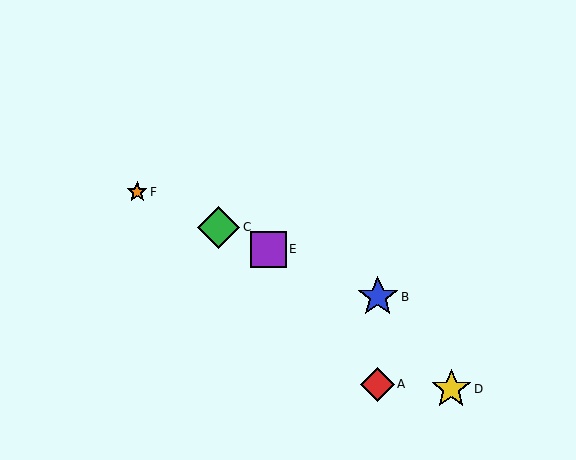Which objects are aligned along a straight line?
Objects B, C, E, F are aligned along a straight line.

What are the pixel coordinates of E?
Object E is at (268, 249).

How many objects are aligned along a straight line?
4 objects (B, C, E, F) are aligned along a straight line.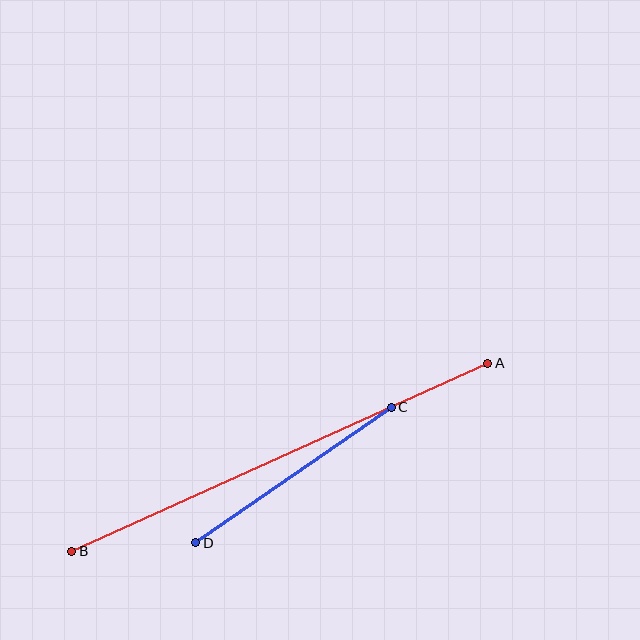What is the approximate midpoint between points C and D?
The midpoint is at approximately (293, 475) pixels.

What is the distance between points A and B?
The distance is approximately 457 pixels.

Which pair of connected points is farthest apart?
Points A and B are farthest apart.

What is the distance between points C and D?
The distance is approximately 238 pixels.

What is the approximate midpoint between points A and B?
The midpoint is at approximately (280, 457) pixels.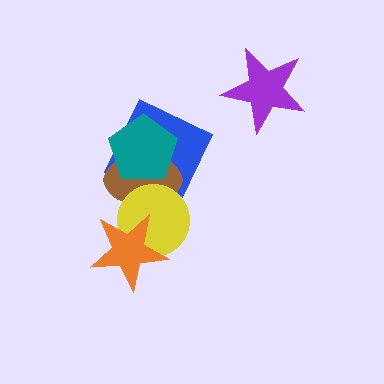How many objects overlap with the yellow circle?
3 objects overlap with the yellow circle.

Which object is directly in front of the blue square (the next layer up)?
The brown ellipse is directly in front of the blue square.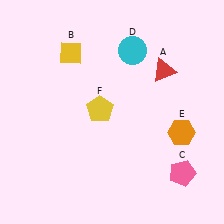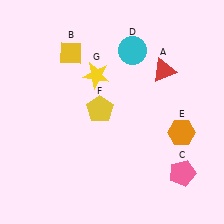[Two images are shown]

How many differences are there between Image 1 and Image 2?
There is 1 difference between the two images.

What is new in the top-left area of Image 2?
A yellow star (G) was added in the top-left area of Image 2.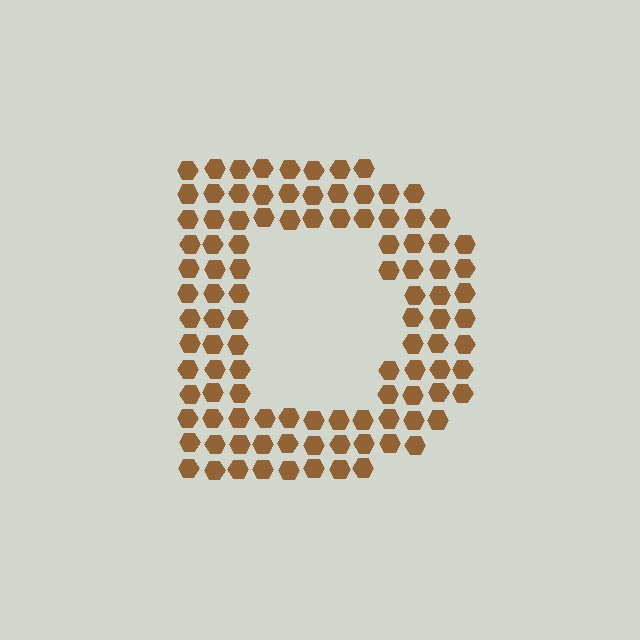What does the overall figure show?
The overall figure shows the letter D.